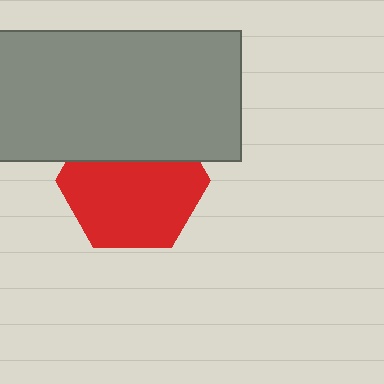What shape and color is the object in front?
The object in front is a gray rectangle.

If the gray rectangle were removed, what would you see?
You would see the complete red hexagon.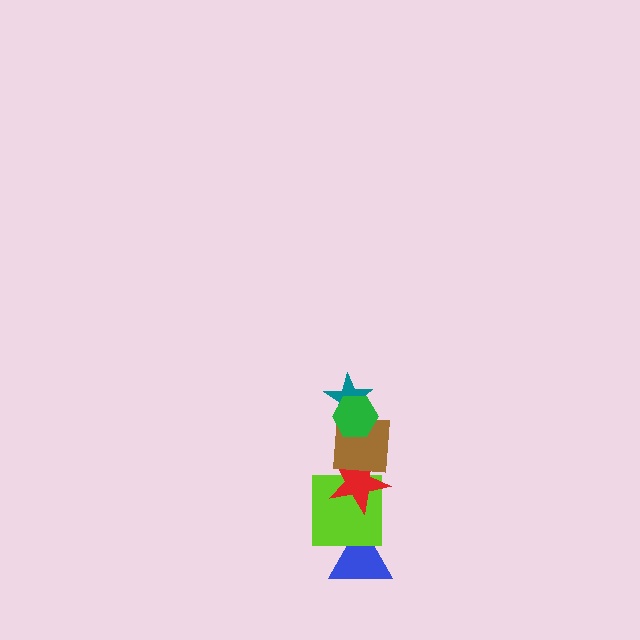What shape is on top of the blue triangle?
The lime square is on top of the blue triangle.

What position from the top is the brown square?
The brown square is 3rd from the top.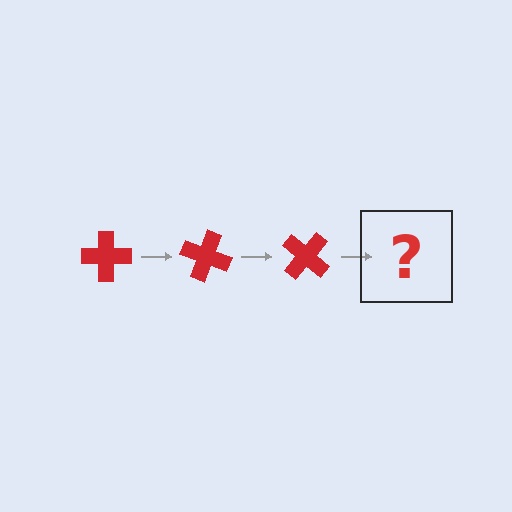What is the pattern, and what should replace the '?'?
The pattern is that the cross rotates 20 degrees each step. The '?' should be a red cross rotated 60 degrees.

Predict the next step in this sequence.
The next step is a red cross rotated 60 degrees.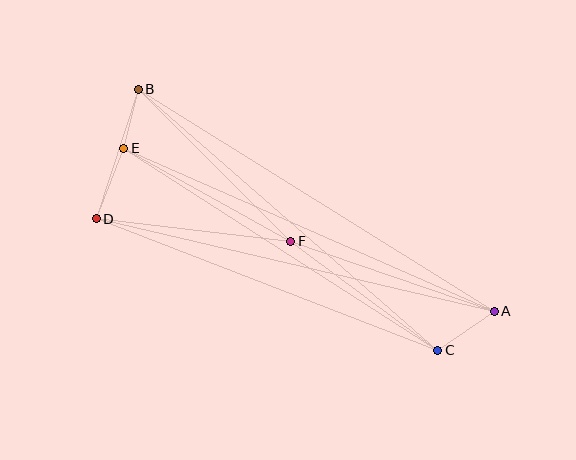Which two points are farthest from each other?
Points A and B are farthest from each other.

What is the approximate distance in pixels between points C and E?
The distance between C and E is approximately 373 pixels.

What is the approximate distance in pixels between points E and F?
The distance between E and F is approximately 191 pixels.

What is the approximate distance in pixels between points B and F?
The distance between B and F is approximately 215 pixels.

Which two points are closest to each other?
Points B and E are closest to each other.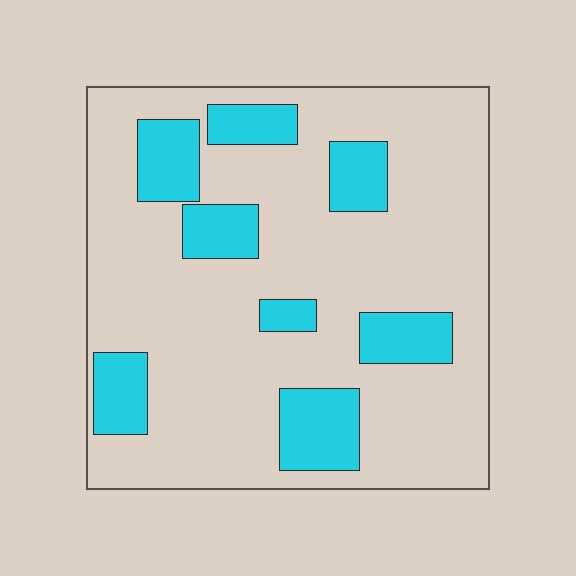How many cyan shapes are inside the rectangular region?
8.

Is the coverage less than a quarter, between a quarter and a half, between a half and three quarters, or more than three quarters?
Less than a quarter.